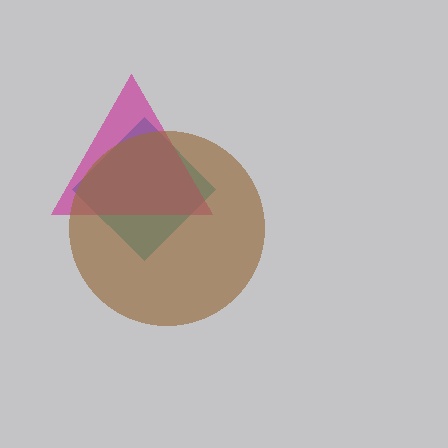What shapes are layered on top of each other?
The layered shapes are: a teal diamond, a magenta triangle, a brown circle.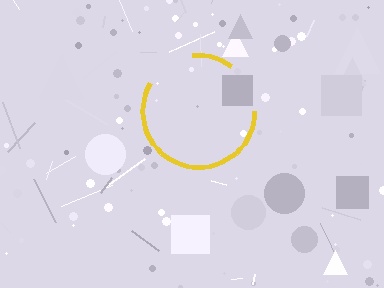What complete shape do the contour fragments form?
The contour fragments form a circle.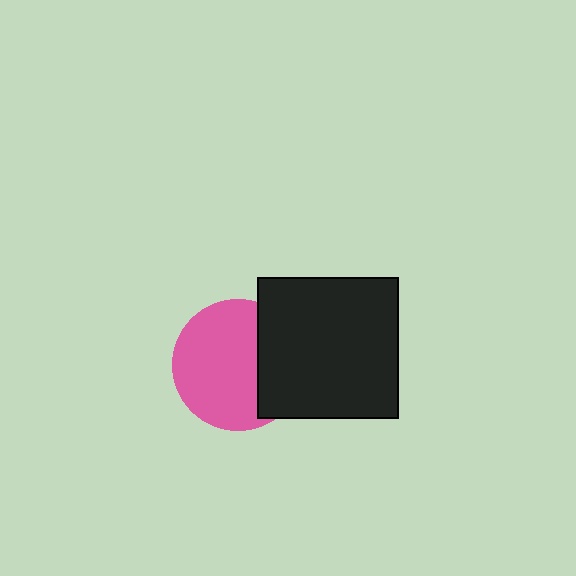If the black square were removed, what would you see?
You would see the complete pink circle.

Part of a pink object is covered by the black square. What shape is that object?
It is a circle.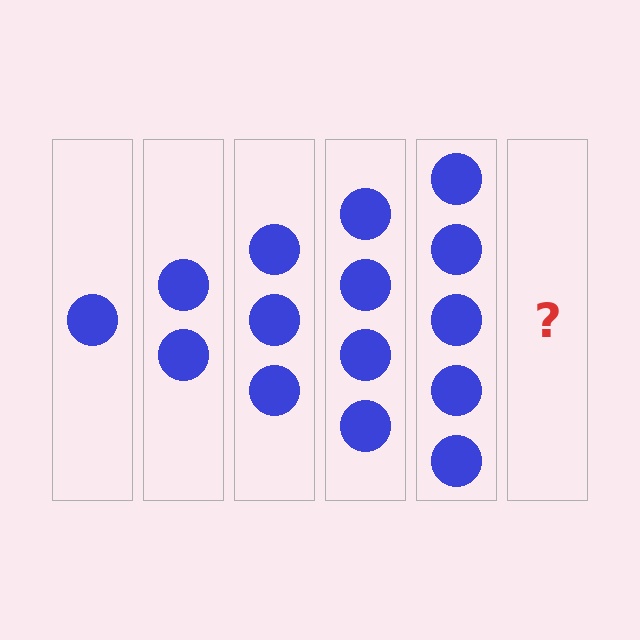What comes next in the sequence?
The next element should be 6 circles.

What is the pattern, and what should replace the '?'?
The pattern is that each step adds one more circle. The '?' should be 6 circles.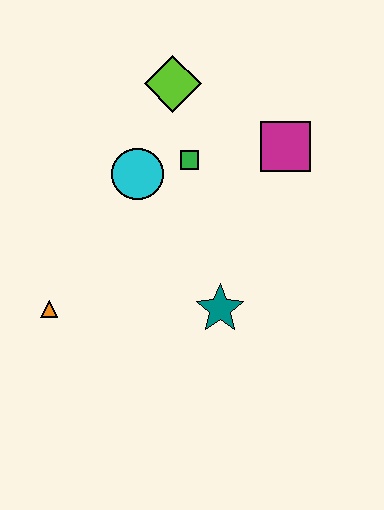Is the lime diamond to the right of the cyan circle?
Yes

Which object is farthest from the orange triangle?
The magenta square is farthest from the orange triangle.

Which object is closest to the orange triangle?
The cyan circle is closest to the orange triangle.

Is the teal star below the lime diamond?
Yes